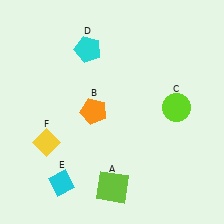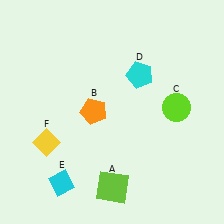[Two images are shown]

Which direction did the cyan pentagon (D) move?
The cyan pentagon (D) moved right.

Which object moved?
The cyan pentagon (D) moved right.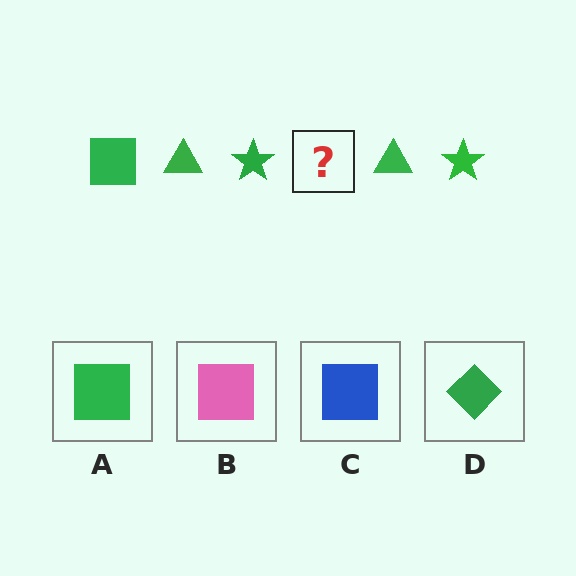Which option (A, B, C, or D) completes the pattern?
A.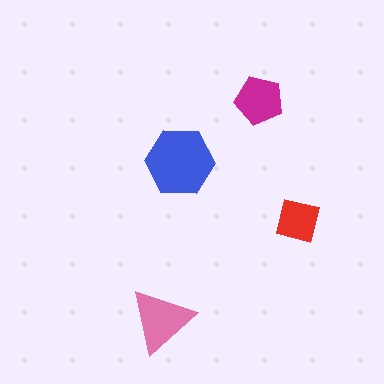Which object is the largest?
The blue hexagon.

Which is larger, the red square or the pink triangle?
The pink triangle.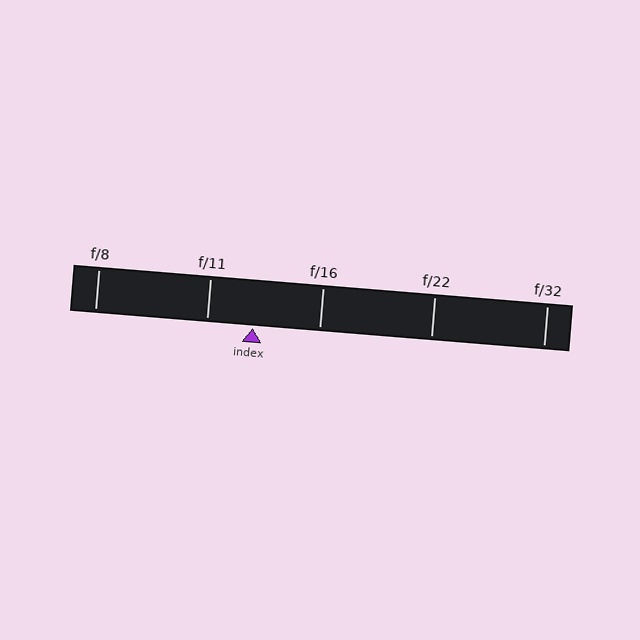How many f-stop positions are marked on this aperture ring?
There are 5 f-stop positions marked.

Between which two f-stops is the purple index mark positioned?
The index mark is between f/11 and f/16.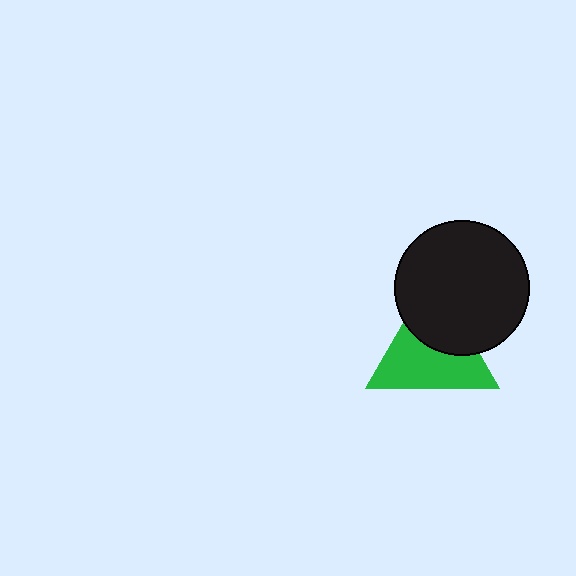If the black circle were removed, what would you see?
You would see the complete green triangle.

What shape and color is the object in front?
The object in front is a black circle.